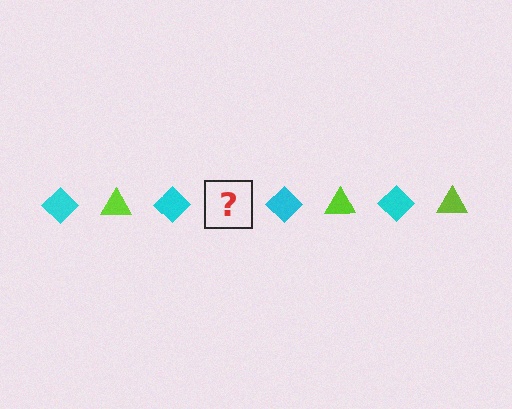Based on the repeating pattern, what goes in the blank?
The blank should be a lime triangle.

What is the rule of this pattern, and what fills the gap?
The rule is that the pattern alternates between cyan diamond and lime triangle. The gap should be filled with a lime triangle.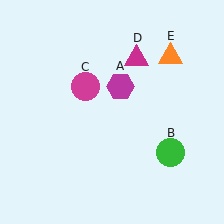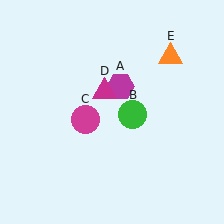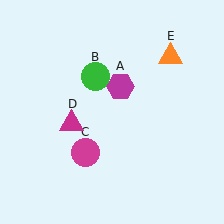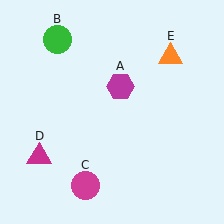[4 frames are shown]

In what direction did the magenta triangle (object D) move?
The magenta triangle (object D) moved down and to the left.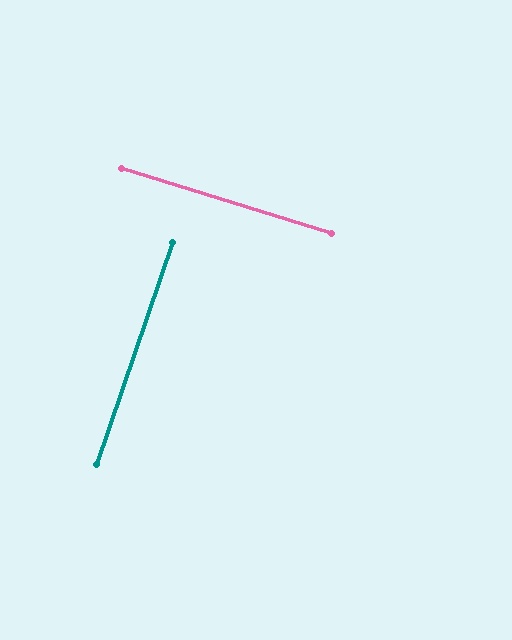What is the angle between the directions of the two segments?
Approximately 88 degrees.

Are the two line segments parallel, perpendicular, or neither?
Perpendicular — they meet at approximately 88°.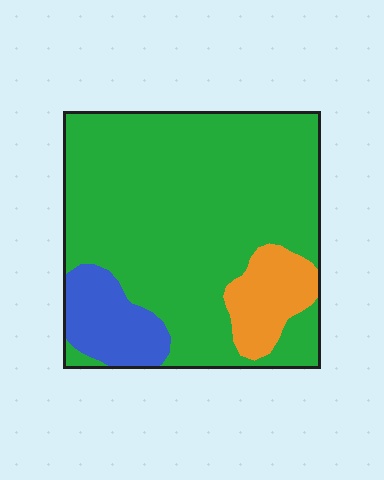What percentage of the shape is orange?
Orange covers around 10% of the shape.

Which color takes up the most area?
Green, at roughly 80%.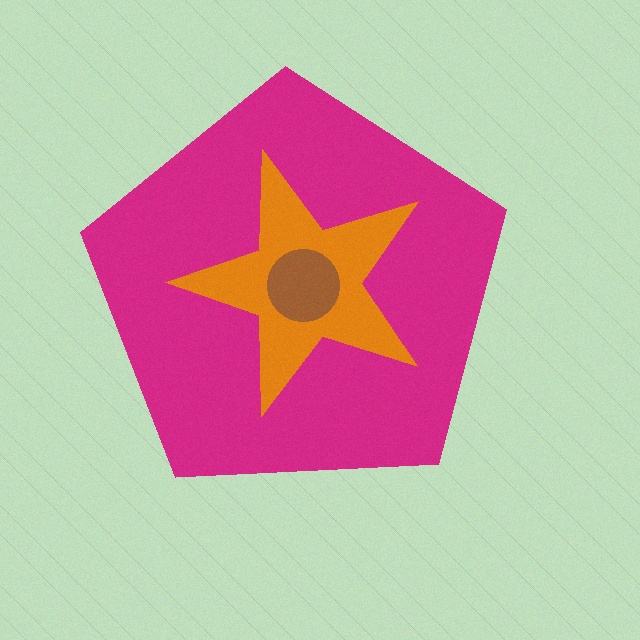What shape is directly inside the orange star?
The brown circle.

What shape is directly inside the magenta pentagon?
The orange star.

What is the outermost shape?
The magenta pentagon.